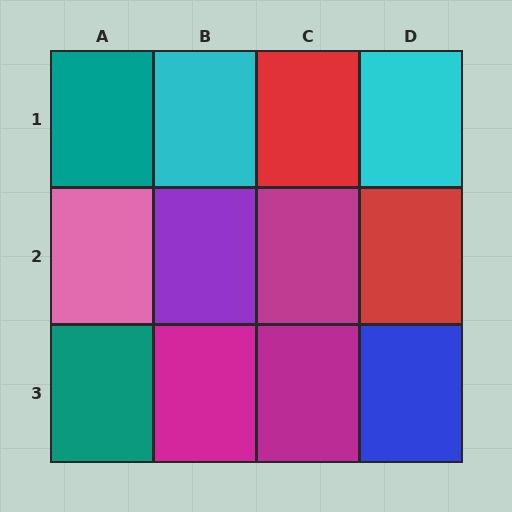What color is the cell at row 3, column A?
Teal.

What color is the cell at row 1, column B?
Cyan.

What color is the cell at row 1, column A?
Teal.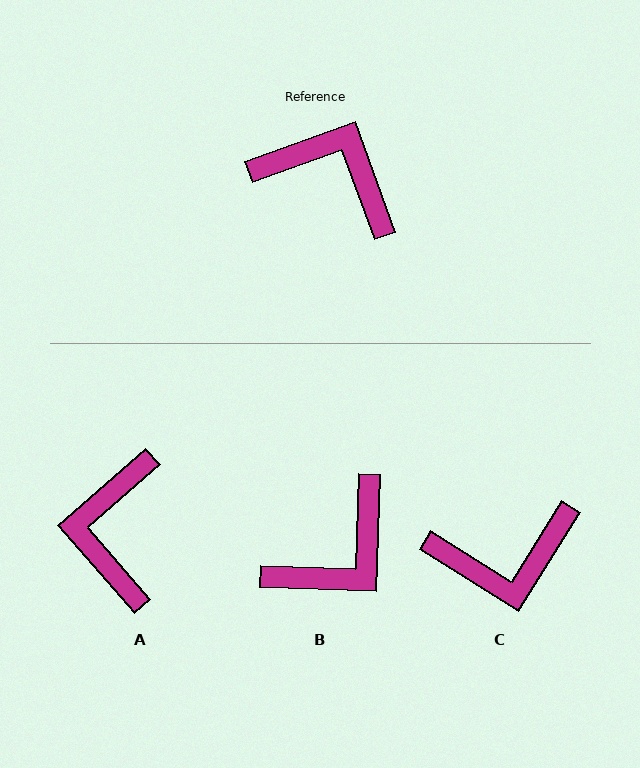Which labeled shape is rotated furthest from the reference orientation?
C, about 142 degrees away.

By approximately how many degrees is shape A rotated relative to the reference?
Approximately 111 degrees counter-clockwise.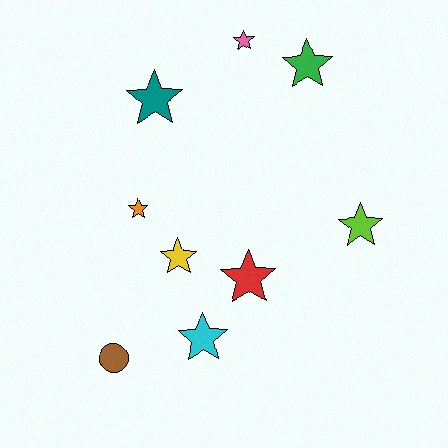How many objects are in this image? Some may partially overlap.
There are 9 objects.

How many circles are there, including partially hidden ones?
There is 1 circle.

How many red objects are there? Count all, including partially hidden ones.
There is 1 red object.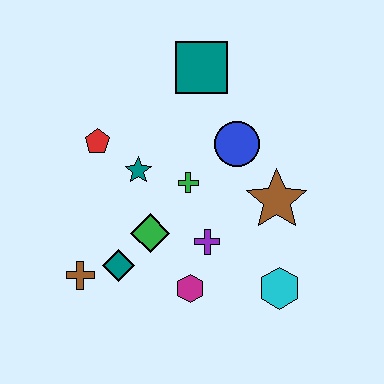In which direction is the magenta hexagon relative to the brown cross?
The magenta hexagon is to the right of the brown cross.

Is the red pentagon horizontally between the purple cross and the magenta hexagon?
No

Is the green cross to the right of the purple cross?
No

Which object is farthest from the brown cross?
The teal square is farthest from the brown cross.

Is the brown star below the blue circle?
Yes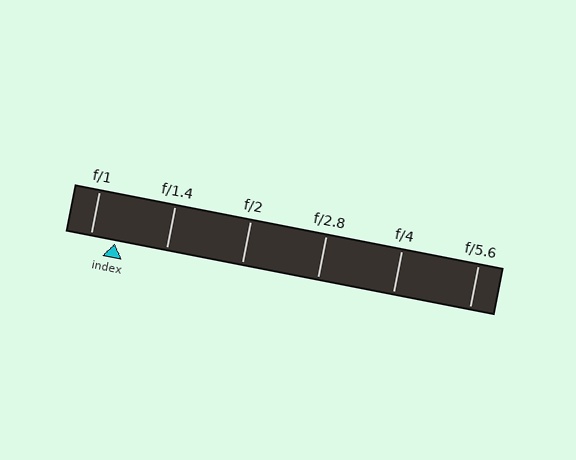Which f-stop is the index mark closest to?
The index mark is closest to f/1.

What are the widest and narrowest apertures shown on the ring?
The widest aperture shown is f/1 and the narrowest is f/5.6.